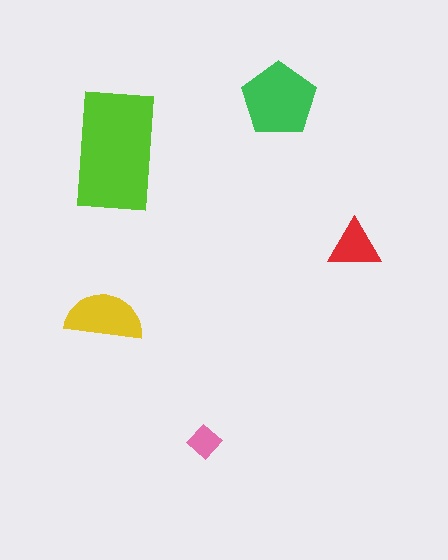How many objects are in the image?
There are 5 objects in the image.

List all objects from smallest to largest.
The pink diamond, the red triangle, the yellow semicircle, the green pentagon, the lime rectangle.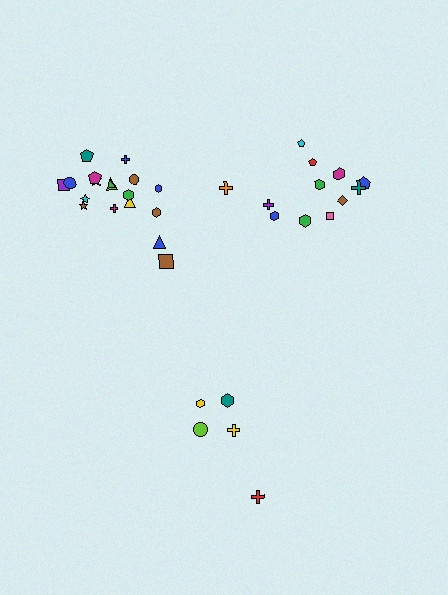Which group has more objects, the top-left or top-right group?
The top-left group.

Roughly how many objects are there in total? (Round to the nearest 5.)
Roughly 35 objects in total.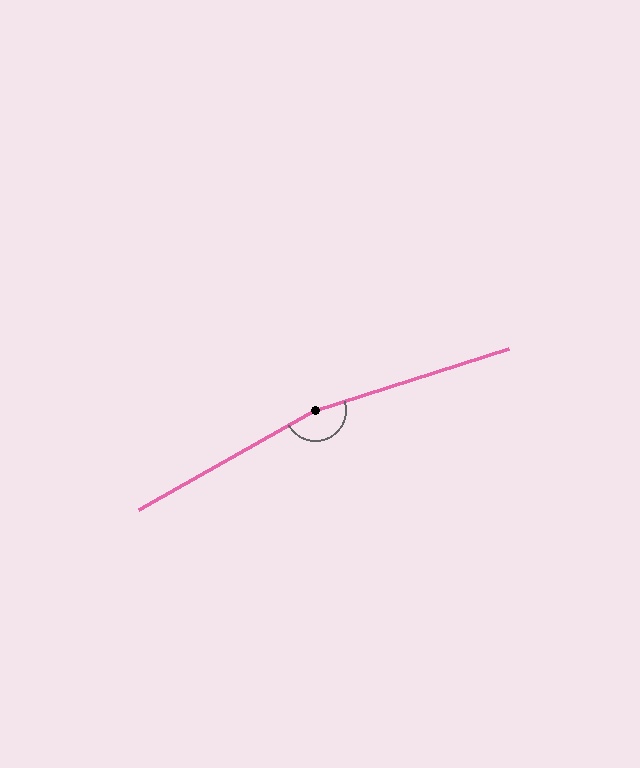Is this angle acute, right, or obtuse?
It is obtuse.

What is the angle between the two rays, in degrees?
Approximately 168 degrees.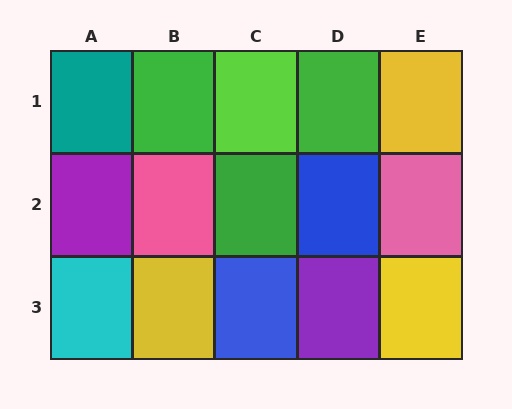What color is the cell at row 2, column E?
Pink.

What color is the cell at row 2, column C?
Green.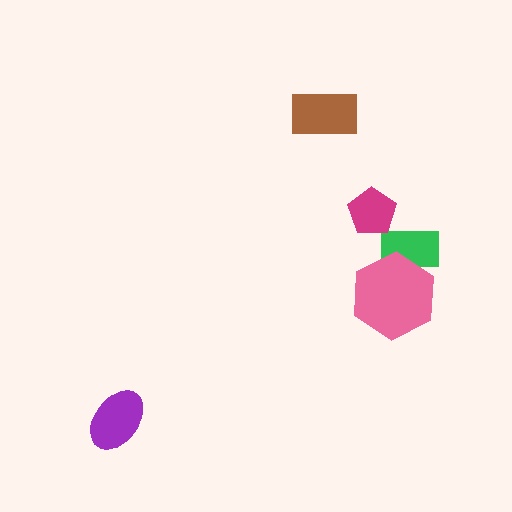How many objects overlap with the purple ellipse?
0 objects overlap with the purple ellipse.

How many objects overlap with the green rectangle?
1 object overlaps with the green rectangle.